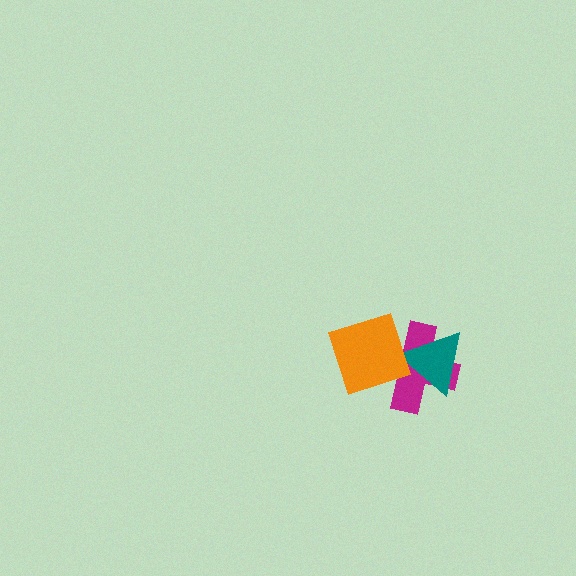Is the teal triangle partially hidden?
Yes, it is partially covered by another shape.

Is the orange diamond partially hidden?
No, no other shape covers it.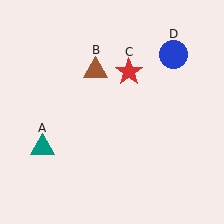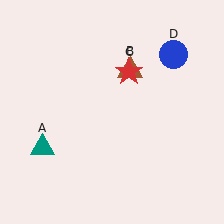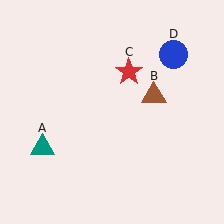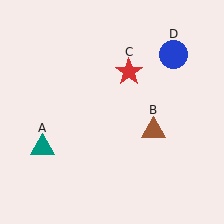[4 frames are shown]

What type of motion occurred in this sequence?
The brown triangle (object B) rotated clockwise around the center of the scene.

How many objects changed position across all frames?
1 object changed position: brown triangle (object B).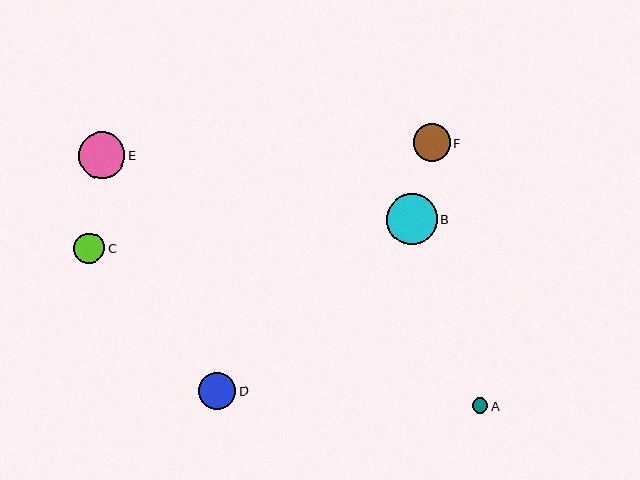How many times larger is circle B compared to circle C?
Circle B is approximately 1.7 times the size of circle C.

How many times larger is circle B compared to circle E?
Circle B is approximately 1.1 times the size of circle E.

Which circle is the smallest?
Circle A is the smallest with a size of approximately 15 pixels.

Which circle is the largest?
Circle B is the largest with a size of approximately 51 pixels.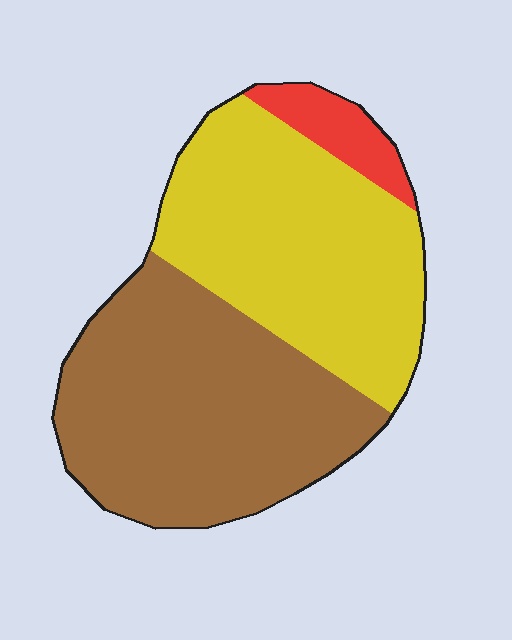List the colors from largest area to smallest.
From largest to smallest: brown, yellow, red.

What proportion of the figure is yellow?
Yellow takes up between a third and a half of the figure.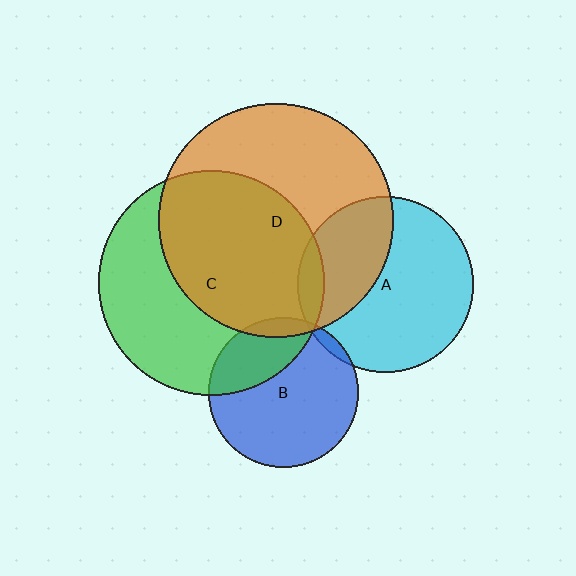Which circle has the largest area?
Circle D (orange).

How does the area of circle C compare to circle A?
Approximately 1.6 times.